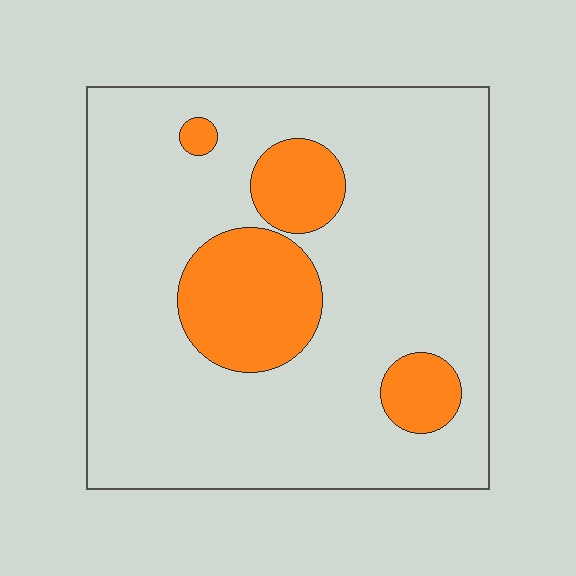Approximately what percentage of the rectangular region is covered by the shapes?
Approximately 20%.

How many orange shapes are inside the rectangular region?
4.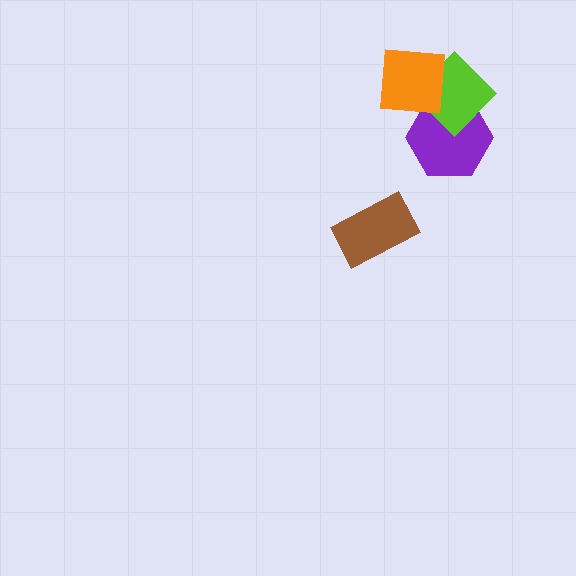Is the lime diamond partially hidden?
Yes, it is partially covered by another shape.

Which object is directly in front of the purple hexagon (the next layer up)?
The lime diamond is directly in front of the purple hexagon.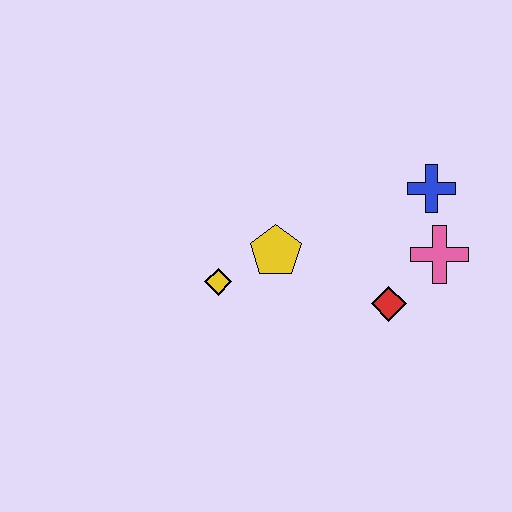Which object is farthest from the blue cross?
The yellow diamond is farthest from the blue cross.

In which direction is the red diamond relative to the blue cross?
The red diamond is below the blue cross.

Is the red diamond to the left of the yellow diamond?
No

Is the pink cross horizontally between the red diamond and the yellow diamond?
No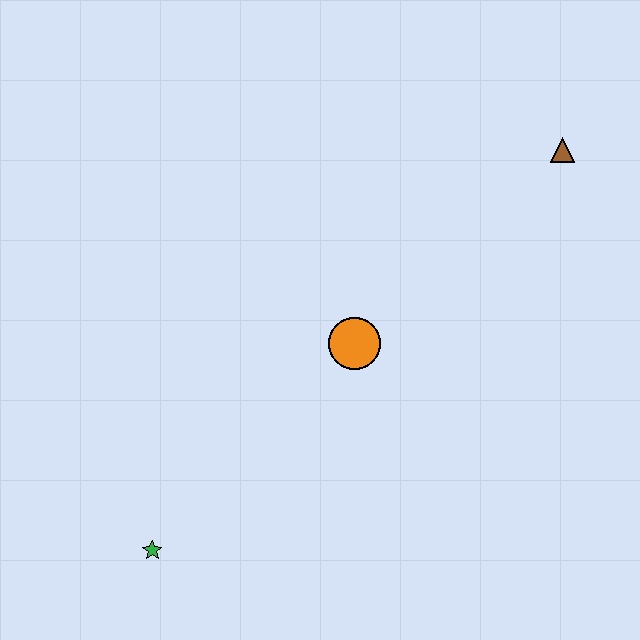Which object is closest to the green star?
The orange circle is closest to the green star.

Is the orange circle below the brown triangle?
Yes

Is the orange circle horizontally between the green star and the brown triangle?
Yes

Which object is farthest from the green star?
The brown triangle is farthest from the green star.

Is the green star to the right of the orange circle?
No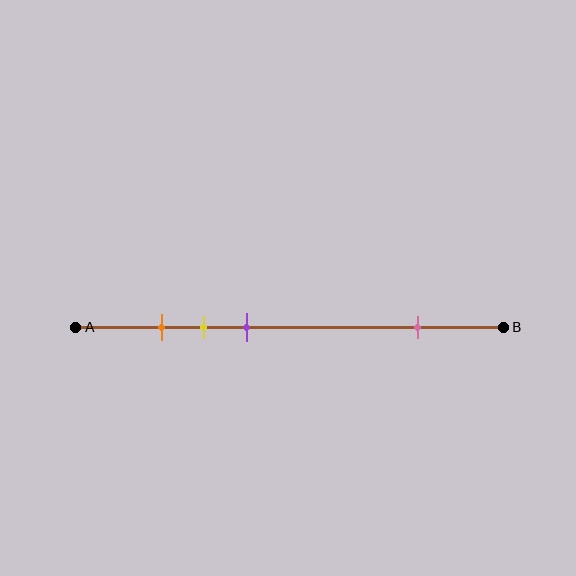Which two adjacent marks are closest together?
The orange and yellow marks are the closest adjacent pair.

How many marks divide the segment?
There are 4 marks dividing the segment.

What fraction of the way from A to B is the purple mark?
The purple mark is approximately 40% (0.4) of the way from A to B.